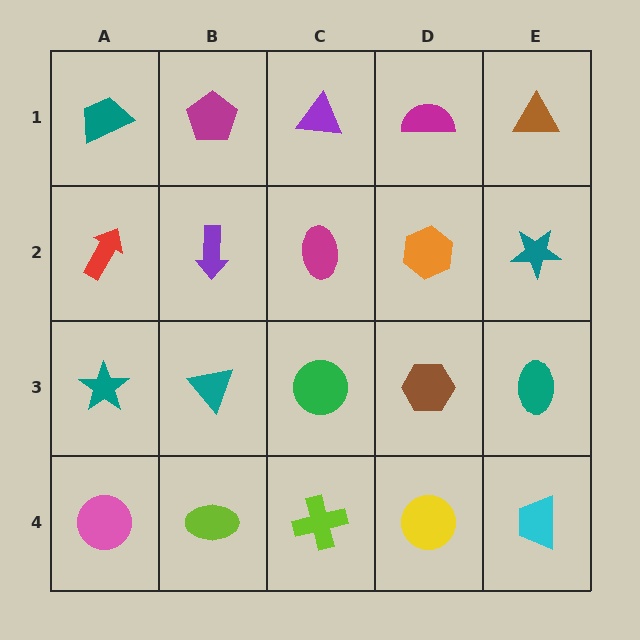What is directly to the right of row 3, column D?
A teal ellipse.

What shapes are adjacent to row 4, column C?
A green circle (row 3, column C), a lime ellipse (row 4, column B), a yellow circle (row 4, column D).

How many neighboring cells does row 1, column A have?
2.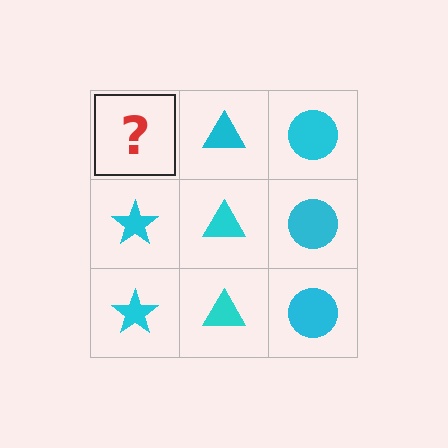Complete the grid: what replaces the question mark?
The question mark should be replaced with a cyan star.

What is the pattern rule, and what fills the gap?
The rule is that each column has a consistent shape. The gap should be filled with a cyan star.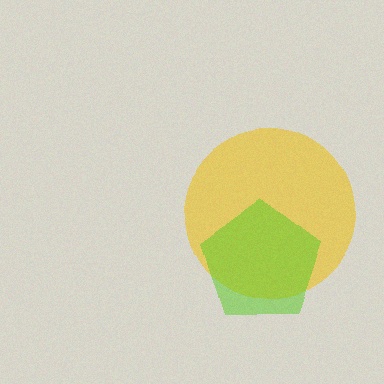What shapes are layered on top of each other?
The layered shapes are: a yellow circle, a lime pentagon.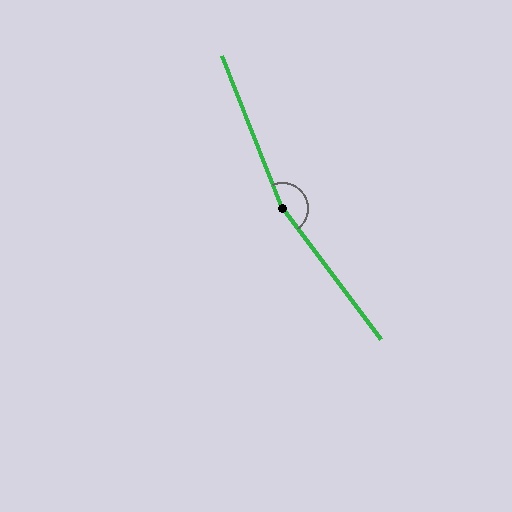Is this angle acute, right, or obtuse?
It is obtuse.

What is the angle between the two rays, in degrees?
Approximately 165 degrees.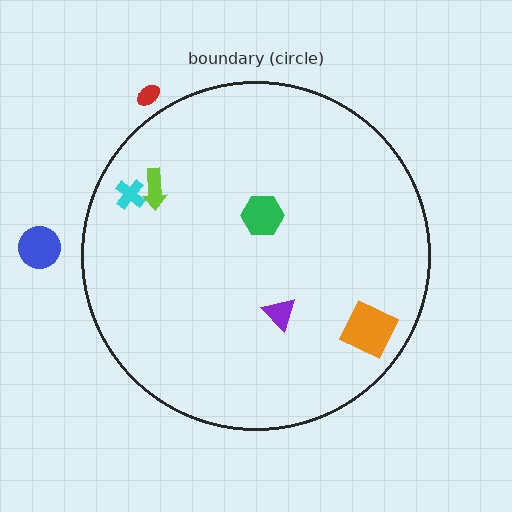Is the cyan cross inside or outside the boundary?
Inside.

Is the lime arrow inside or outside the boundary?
Inside.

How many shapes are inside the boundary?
5 inside, 2 outside.